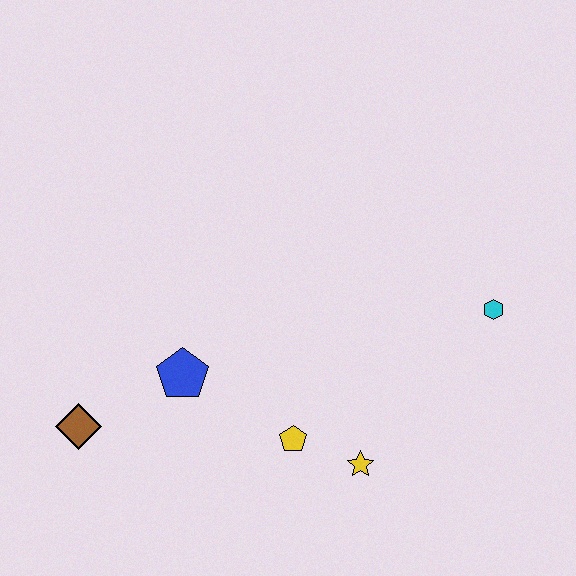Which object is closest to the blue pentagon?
The brown diamond is closest to the blue pentagon.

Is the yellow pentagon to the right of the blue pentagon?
Yes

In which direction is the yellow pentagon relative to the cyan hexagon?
The yellow pentagon is to the left of the cyan hexagon.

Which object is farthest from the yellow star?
The brown diamond is farthest from the yellow star.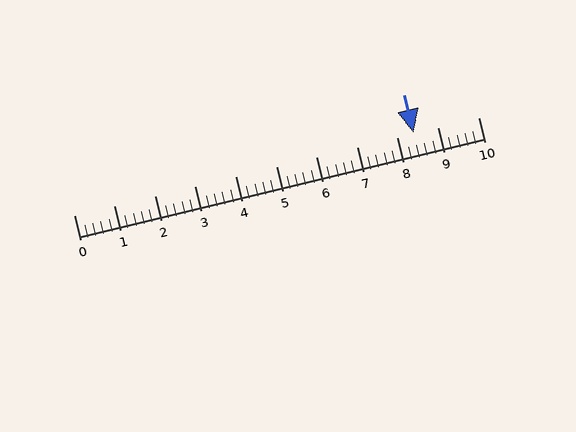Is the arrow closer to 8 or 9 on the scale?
The arrow is closer to 8.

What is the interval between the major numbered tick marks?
The major tick marks are spaced 1 units apart.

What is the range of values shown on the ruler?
The ruler shows values from 0 to 10.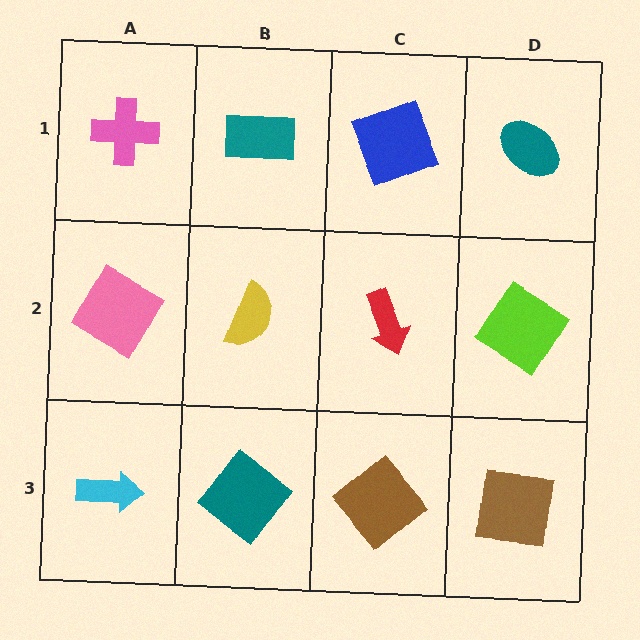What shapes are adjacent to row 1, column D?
A lime diamond (row 2, column D), a blue square (row 1, column C).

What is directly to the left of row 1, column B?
A pink cross.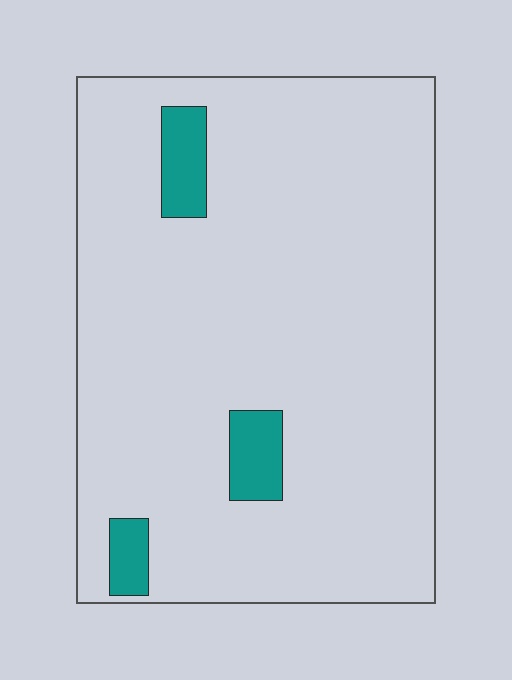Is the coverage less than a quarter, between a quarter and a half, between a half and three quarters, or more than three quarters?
Less than a quarter.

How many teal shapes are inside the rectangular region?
3.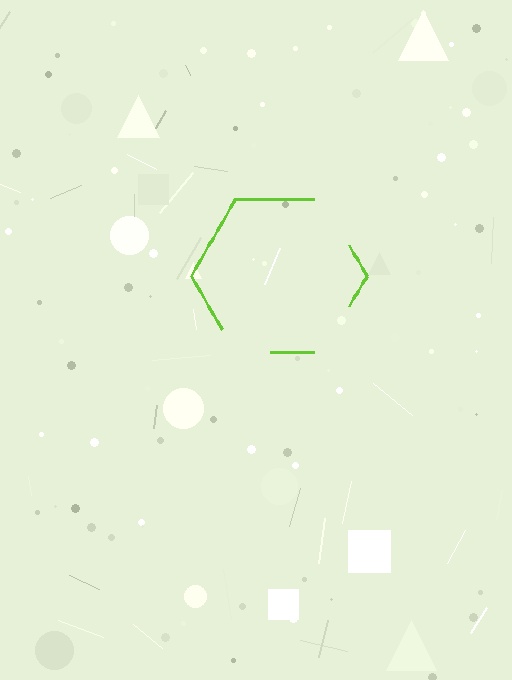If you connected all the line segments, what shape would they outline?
They would outline a hexagon.